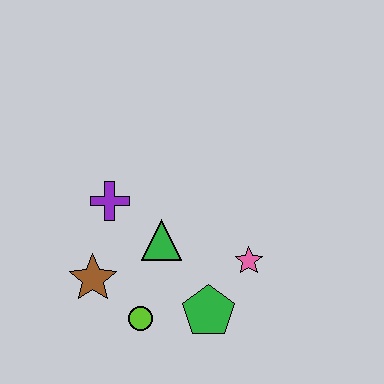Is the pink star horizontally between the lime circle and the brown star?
No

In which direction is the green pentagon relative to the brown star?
The green pentagon is to the right of the brown star.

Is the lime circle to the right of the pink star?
No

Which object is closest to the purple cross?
The green triangle is closest to the purple cross.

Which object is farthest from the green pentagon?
The purple cross is farthest from the green pentagon.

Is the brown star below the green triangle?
Yes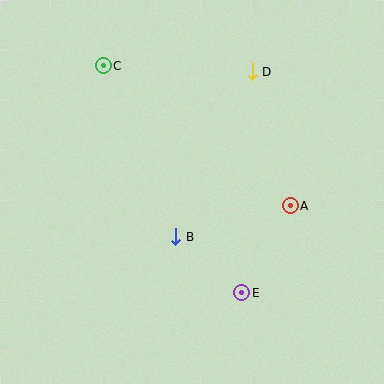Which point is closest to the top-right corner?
Point D is closest to the top-right corner.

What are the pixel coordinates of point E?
Point E is at (242, 293).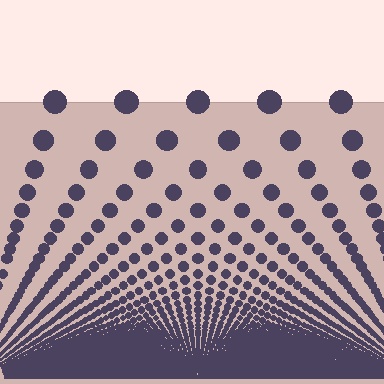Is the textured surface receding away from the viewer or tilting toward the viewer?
The surface appears to tilt toward the viewer. Texture elements get larger and sparser toward the top.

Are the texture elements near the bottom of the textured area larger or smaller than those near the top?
Smaller. The gradient is inverted — elements near the bottom are smaller and denser.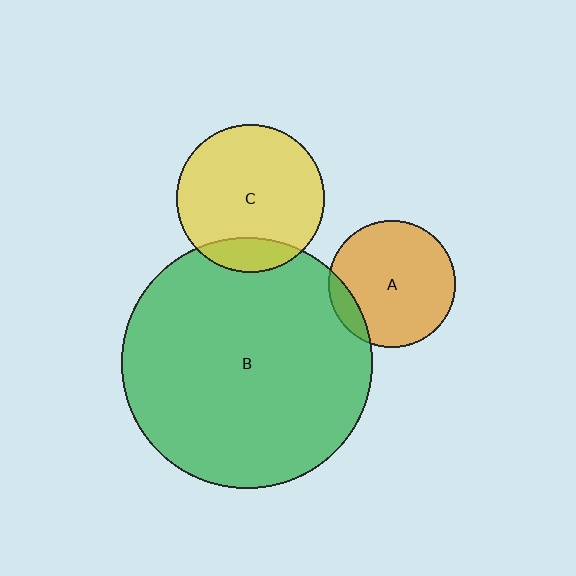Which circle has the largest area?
Circle B (green).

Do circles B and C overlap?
Yes.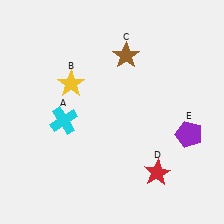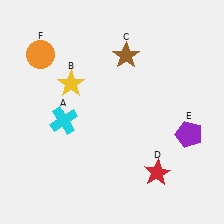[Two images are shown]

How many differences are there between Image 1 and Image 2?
There is 1 difference between the two images.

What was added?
An orange circle (F) was added in Image 2.